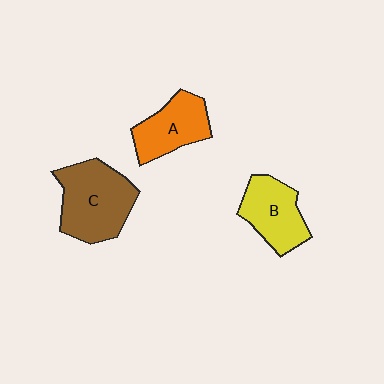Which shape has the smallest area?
Shape A (orange).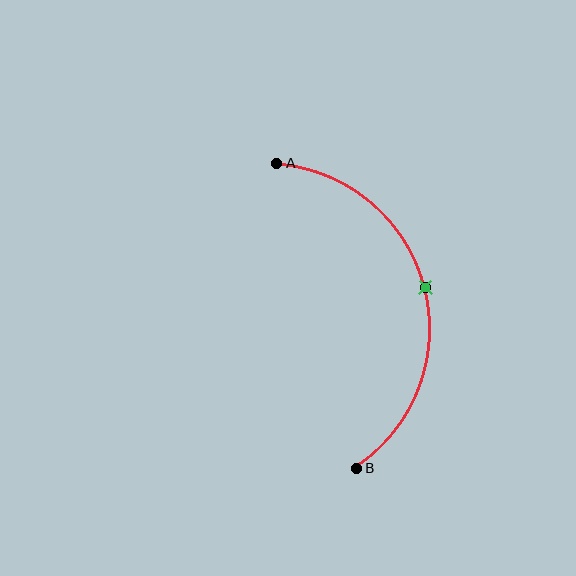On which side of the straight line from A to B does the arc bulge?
The arc bulges to the right of the straight line connecting A and B.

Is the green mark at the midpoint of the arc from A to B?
Yes. The green mark lies on the arc at equal arc-length from both A and B — it is the arc midpoint.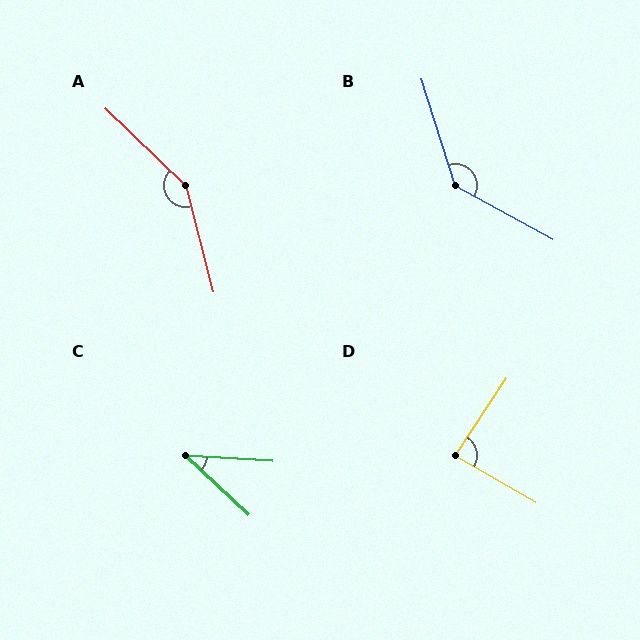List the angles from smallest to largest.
C (40°), D (86°), B (136°), A (149°).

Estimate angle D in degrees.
Approximately 86 degrees.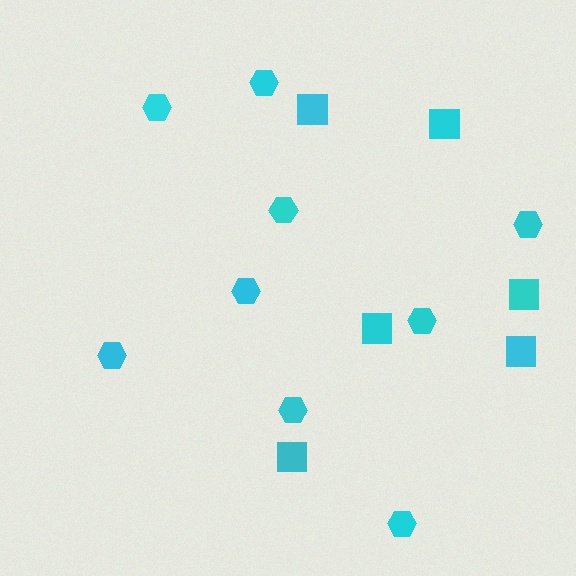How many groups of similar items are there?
There are 2 groups: one group of squares (6) and one group of hexagons (9).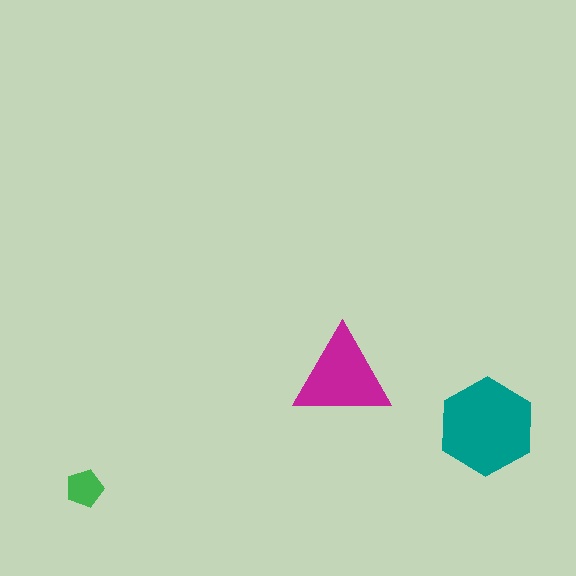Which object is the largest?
The teal hexagon.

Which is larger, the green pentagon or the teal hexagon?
The teal hexagon.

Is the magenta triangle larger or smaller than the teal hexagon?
Smaller.